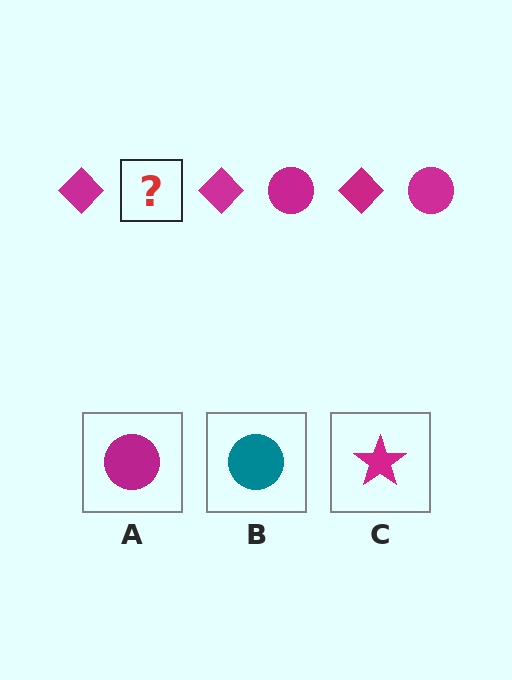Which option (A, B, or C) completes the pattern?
A.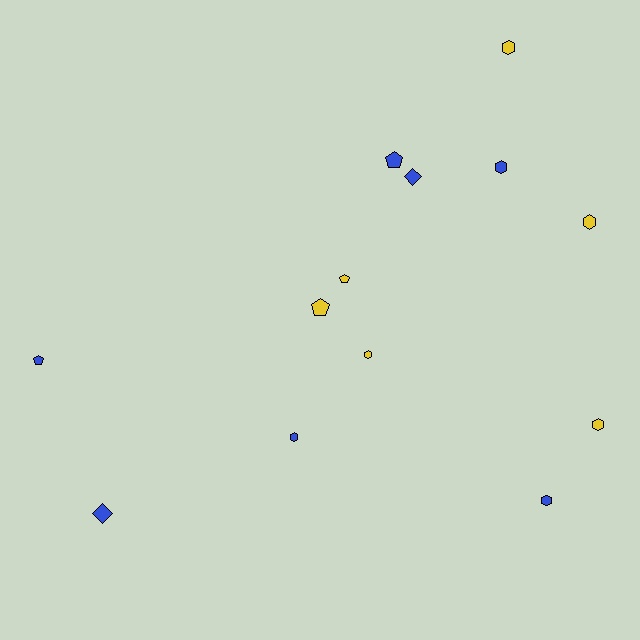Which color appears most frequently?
Blue, with 7 objects.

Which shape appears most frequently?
Hexagon, with 7 objects.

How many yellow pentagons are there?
There are 2 yellow pentagons.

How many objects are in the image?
There are 13 objects.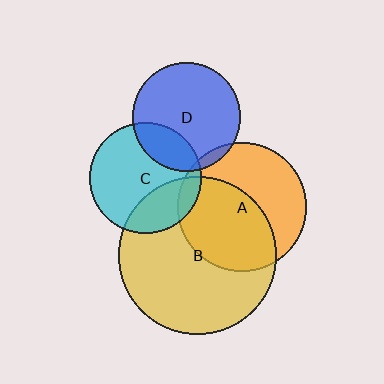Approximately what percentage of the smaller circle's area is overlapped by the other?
Approximately 25%.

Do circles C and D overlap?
Yes.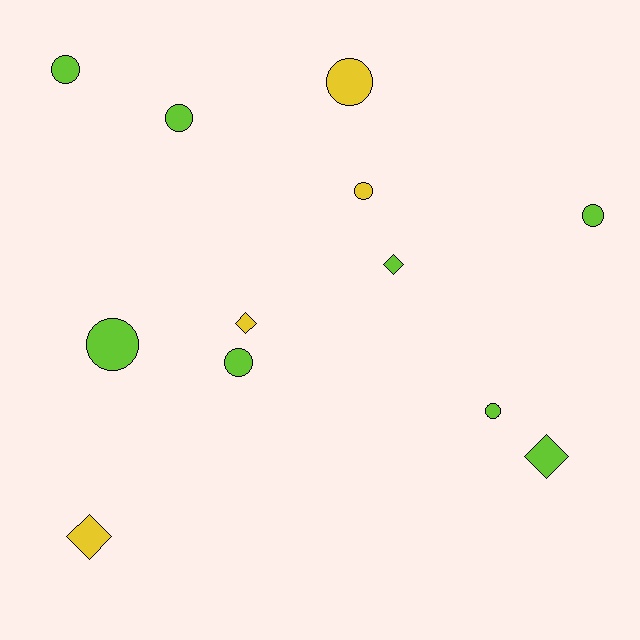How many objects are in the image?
There are 12 objects.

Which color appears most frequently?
Lime, with 8 objects.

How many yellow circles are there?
There are 2 yellow circles.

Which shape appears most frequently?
Circle, with 8 objects.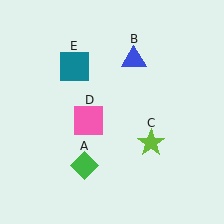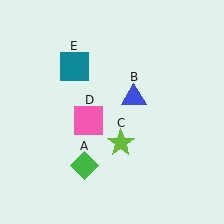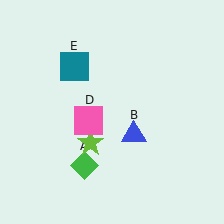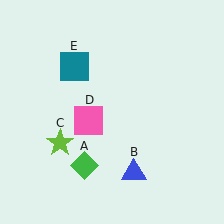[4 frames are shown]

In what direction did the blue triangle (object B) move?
The blue triangle (object B) moved down.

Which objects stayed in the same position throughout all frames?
Green diamond (object A) and pink square (object D) and teal square (object E) remained stationary.